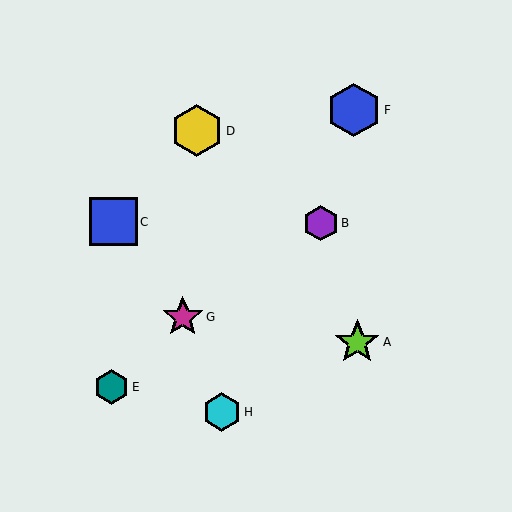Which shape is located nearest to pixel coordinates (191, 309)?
The magenta star (labeled G) at (183, 317) is nearest to that location.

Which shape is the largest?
The blue hexagon (labeled F) is the largest.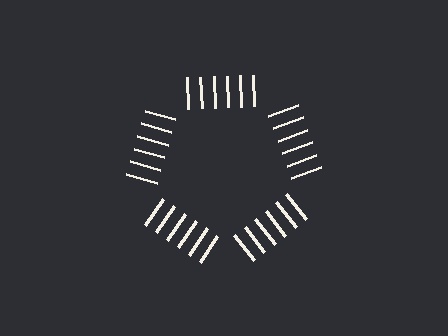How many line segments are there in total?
30 — 6 along each of the 5 edges.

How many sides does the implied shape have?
5 sides — the line-ends trace a pentagon.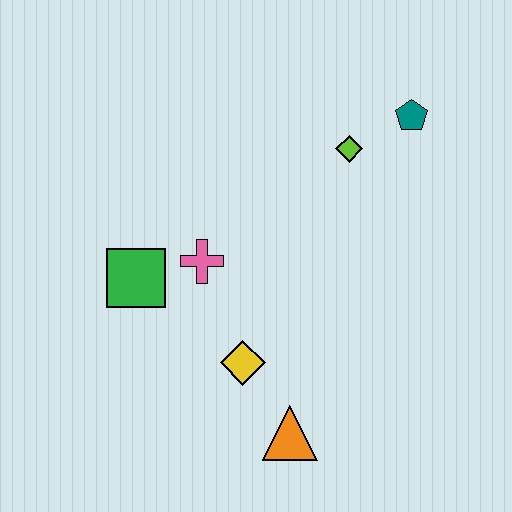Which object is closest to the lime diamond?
The teal pentagon is closest to the lime diamond.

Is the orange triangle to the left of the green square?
No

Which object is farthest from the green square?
The teal pentagon is farthest from the green square.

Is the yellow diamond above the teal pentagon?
No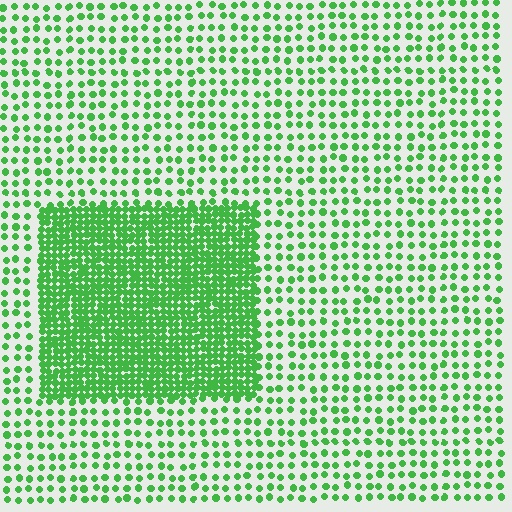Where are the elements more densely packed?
The elements are more densely packed inside the rectangle boundary.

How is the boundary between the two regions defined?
The boundary is defined by a change in element density (approximately 2.9x ratio). All elements are the same color, size, and shape.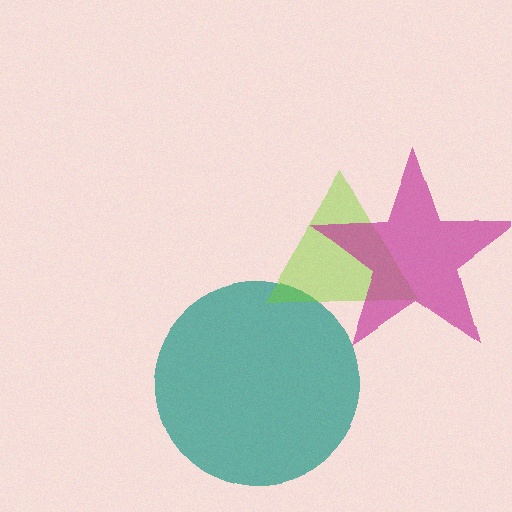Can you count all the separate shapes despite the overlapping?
Yes, there are 3 separate shapes.